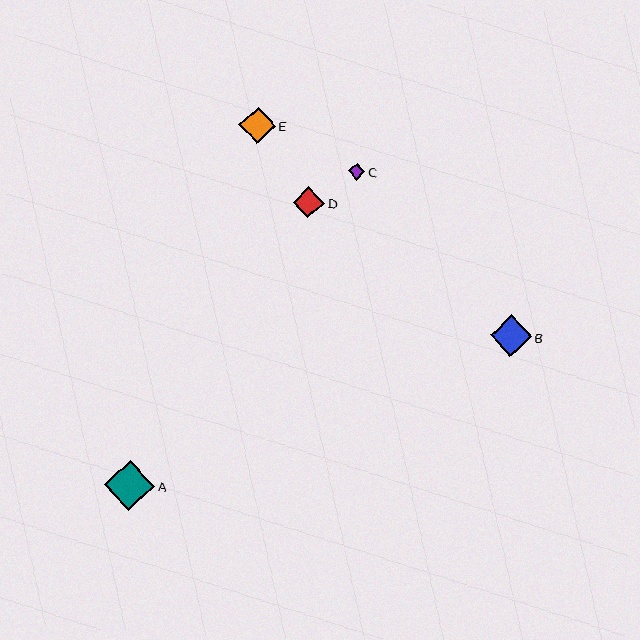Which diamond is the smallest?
Diamond C is the smallest with a size of approximately 16 pixels.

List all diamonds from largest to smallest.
From largest to smallest: A, B, E, D, C.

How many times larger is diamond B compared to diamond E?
Diamond B is approximately 1.1 times the size of diamond E.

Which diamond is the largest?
Diamond A is the largest with a size of approximately 50 pixels.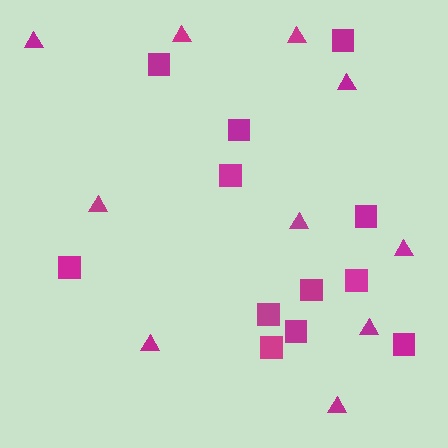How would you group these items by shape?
There are 2 groups: one group of squares (12) and one group of triangles (10).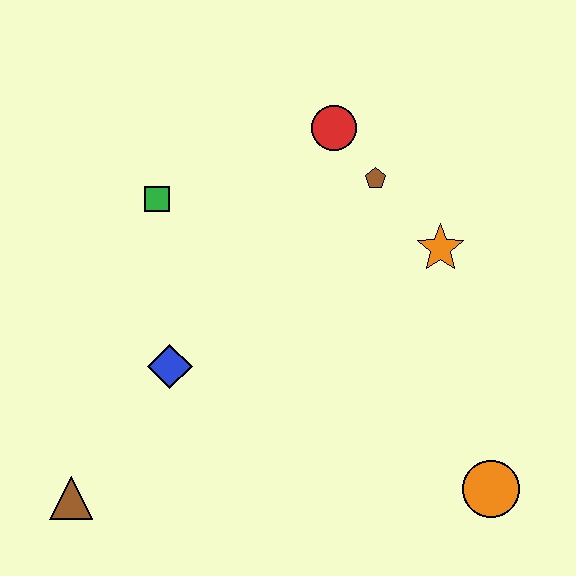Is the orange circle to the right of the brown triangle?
Yes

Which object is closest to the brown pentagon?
The red circle is closest to the brown pentagon.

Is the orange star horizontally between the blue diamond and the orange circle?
Yes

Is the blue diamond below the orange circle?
No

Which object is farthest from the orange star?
The brown triangle is farthest from the orange star.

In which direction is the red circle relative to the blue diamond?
The red circle is above the blue diamond.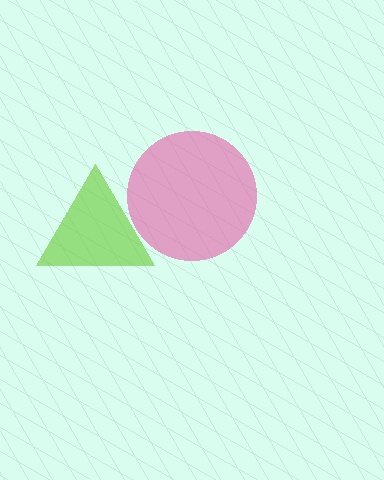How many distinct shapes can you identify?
There are 2 distinct shapes: a lime triangle, a pink circle.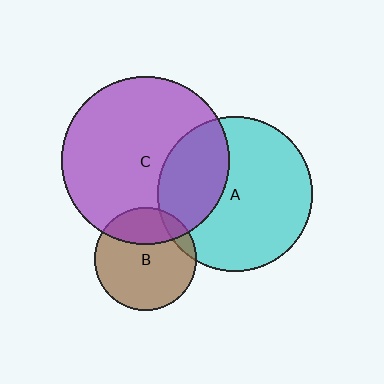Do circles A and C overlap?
Yes.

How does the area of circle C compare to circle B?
Approximately 2.7 times.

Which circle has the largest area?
Circle C (purple).